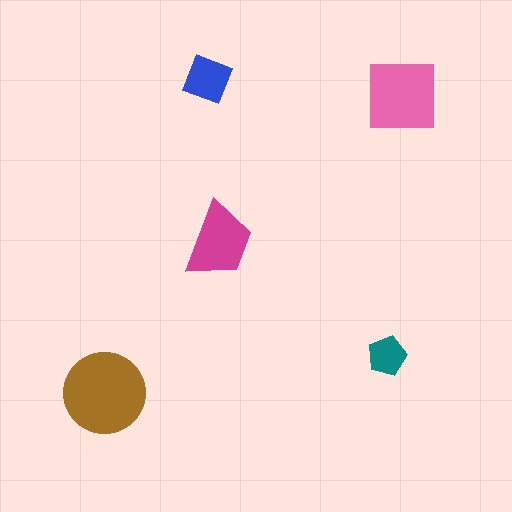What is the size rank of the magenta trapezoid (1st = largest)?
3rd.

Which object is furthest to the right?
The pink square is rightmost.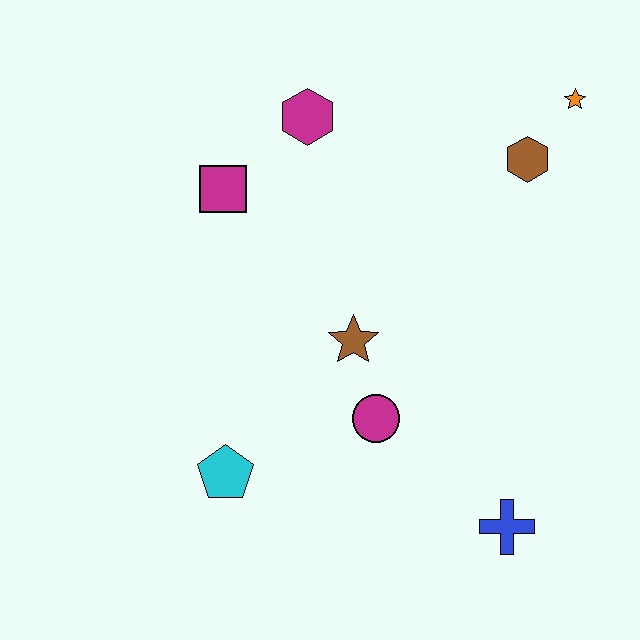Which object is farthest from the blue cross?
The magenta hexagon is farthest from the blue cross.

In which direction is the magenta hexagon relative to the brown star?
The magenta hexagon is above the brown star.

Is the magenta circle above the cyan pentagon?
Yes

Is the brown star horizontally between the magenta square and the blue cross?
Yes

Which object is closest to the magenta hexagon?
The magenta square is closest to the magenta hexagon.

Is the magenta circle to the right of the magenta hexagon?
Yes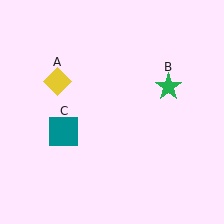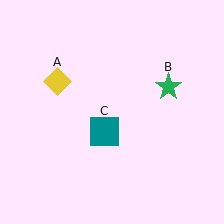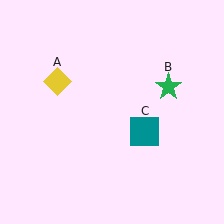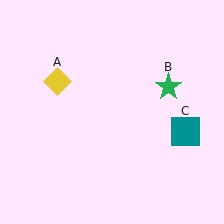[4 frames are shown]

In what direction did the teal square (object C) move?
The teal square (object C) moved right.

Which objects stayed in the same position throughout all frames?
Yellow diamond (object A) and green star (object B) remained stationary.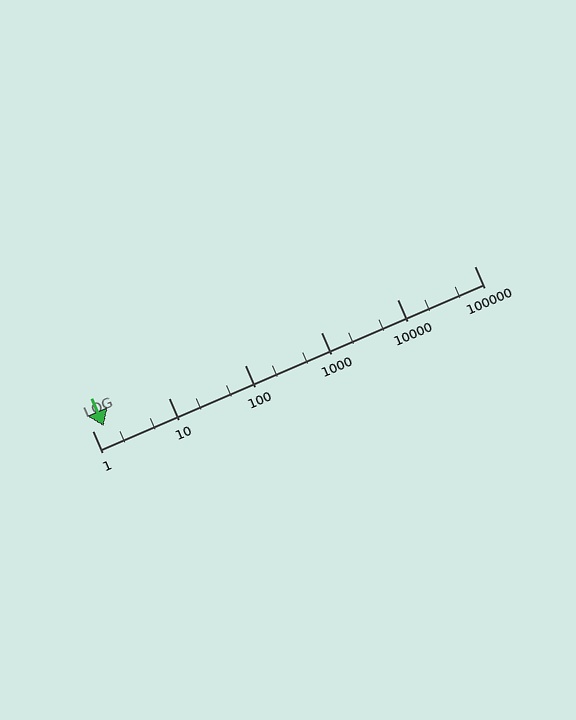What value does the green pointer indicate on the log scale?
The pointer indicates approximately 1.4.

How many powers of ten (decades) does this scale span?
The scale spans 5 decades, from 1 to 100000.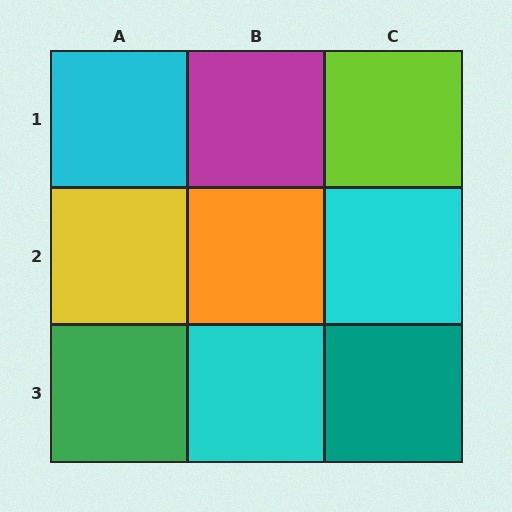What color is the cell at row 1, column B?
Magenta.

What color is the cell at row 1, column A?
Cyan.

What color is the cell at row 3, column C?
Teal.